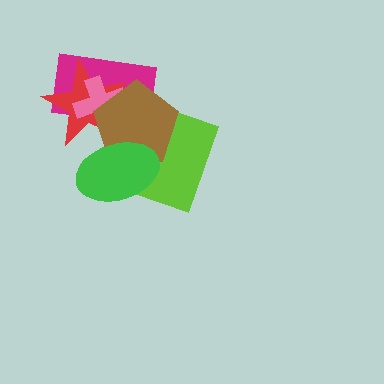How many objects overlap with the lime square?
2 objects overlap with the lime square.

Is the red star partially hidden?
Yes, it is partially covered by another shape.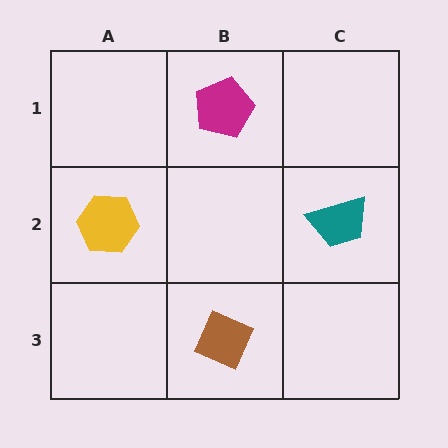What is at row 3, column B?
A brown diamond.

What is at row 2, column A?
A yellow hexagon.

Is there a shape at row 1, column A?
No, that cell is empty.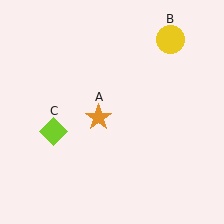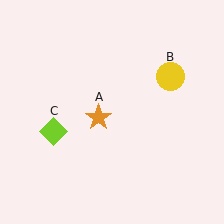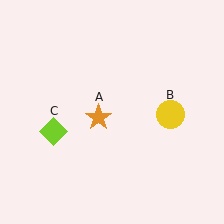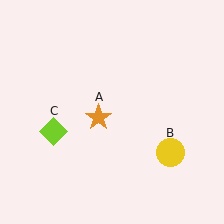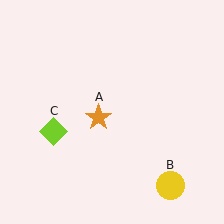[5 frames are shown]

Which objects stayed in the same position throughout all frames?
Orange star (object A) and lime diamond (object C) remained stationary.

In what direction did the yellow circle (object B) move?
The yellow circle (object B) moved down.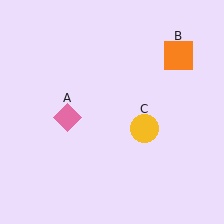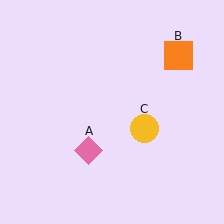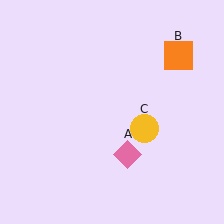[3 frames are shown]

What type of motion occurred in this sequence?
The pink diamond (object A) rotated counterclockwise around the center of the scene.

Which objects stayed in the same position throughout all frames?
Orange square (object B) and yellow circle (object C) remained stationary.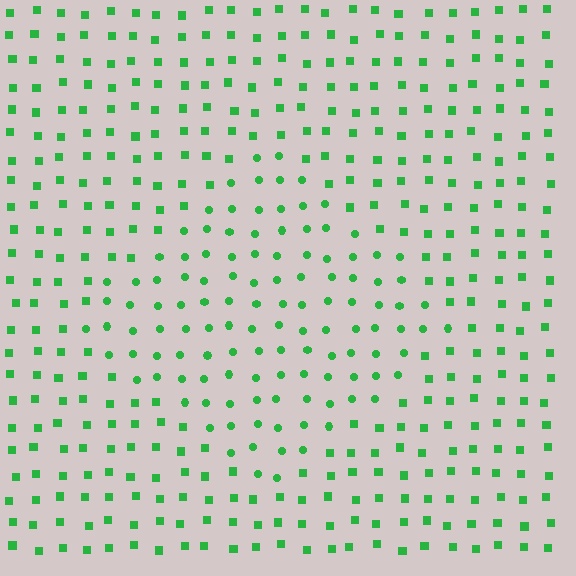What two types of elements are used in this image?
The image uses circles inside the diamond region and squares outside it.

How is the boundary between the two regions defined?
The boundary is defined by a change in element shape: circles inside vs. squares outside. All elements share the same color and spacing.